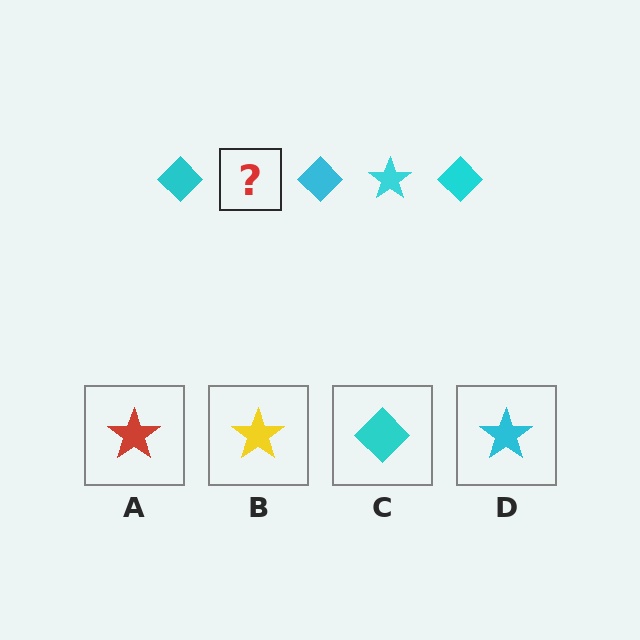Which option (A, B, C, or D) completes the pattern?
D.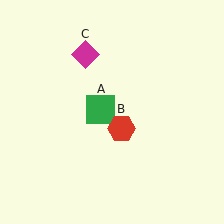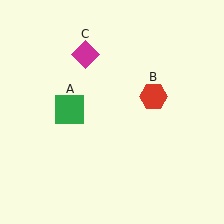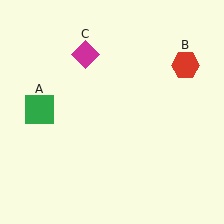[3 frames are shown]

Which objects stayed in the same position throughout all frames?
Magenta diamond (object C) remained stationary.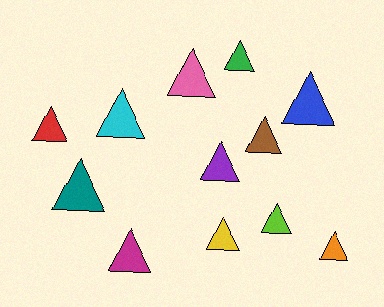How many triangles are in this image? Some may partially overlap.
There are 12 triangles.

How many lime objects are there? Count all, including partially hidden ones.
There is 1 lime object.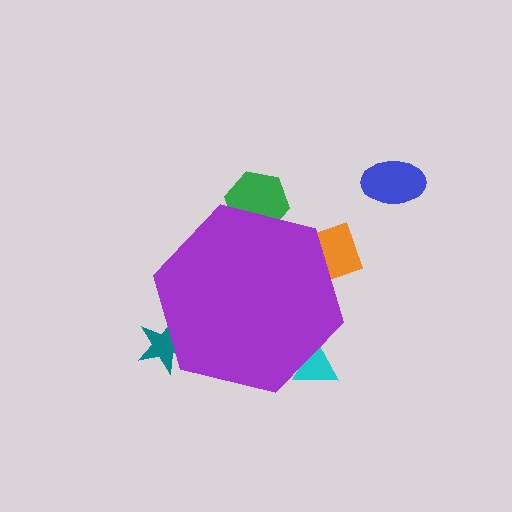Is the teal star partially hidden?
Yes, the teal star is partially hidden behind the purple hexagon.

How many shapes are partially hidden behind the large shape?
4 shapes are partially hidden.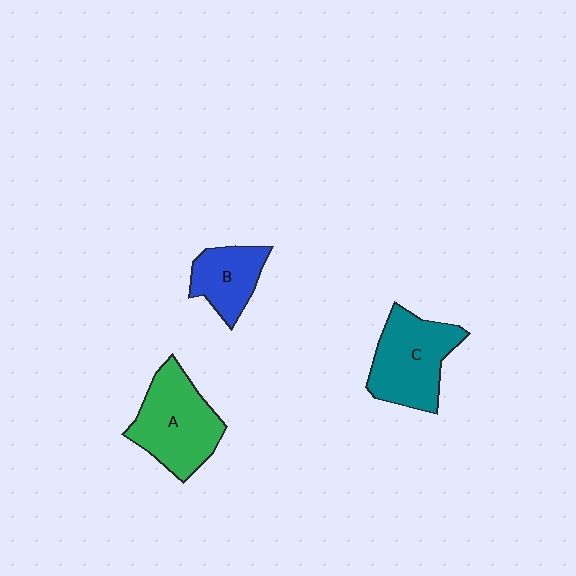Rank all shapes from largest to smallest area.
From largest to smallest: A (green), C (teal), B (blue).